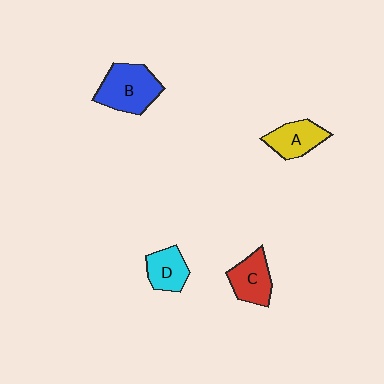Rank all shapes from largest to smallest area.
From largest to smallest: B (blue), C (red), A (yellow), D (cyan).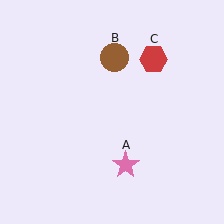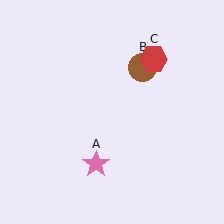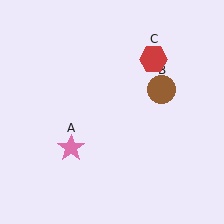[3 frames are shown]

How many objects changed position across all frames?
2 objects changed position: pink star (object A), brown circle (object B).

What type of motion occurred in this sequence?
The pink star (object A), brown circle (object B) rotated clockwise around the center of the scene.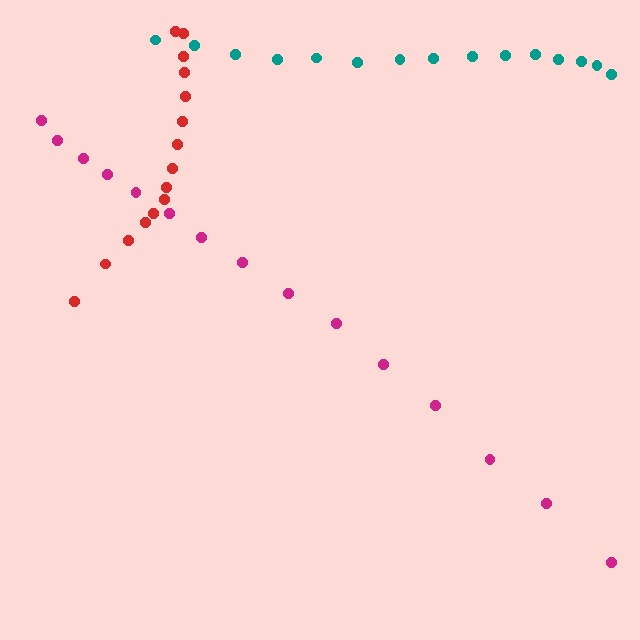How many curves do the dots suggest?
There are 3 distinct paths.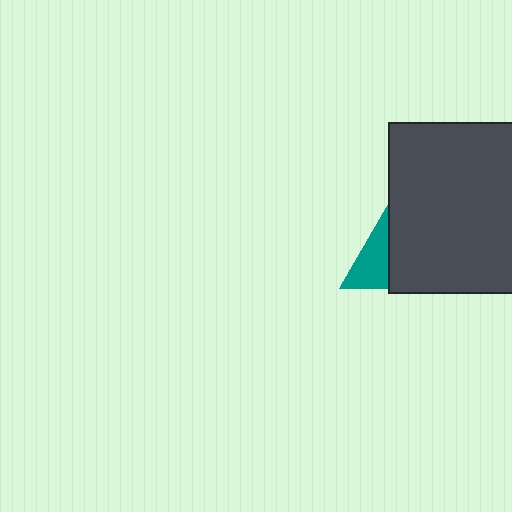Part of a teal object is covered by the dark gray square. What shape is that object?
It is a triangle.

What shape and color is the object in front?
The object in front is a dark gray square.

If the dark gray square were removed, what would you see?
You would see the complete teal triangle.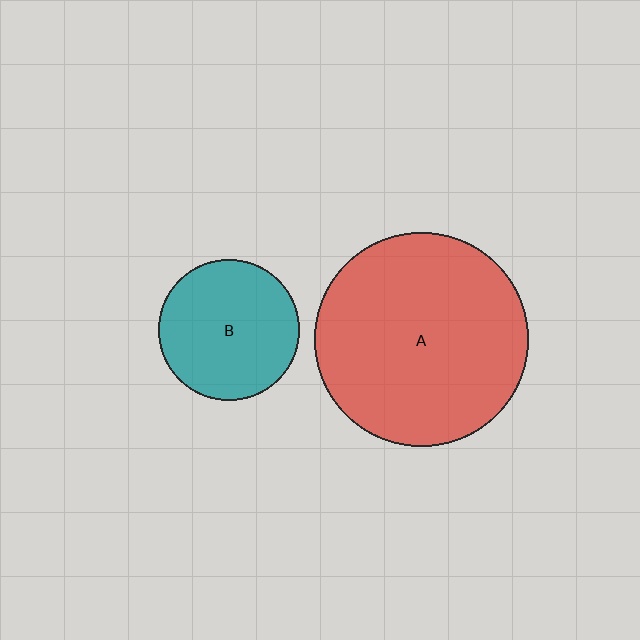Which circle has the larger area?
Circle A (red).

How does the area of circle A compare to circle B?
Approximately 2.3 times.